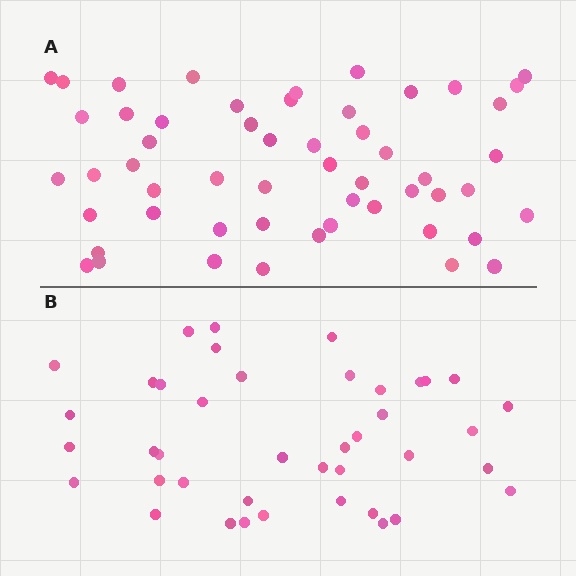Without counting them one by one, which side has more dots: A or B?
Region A (the top region) has more dots.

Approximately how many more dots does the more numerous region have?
Region A has approximately 15 more dots than region B.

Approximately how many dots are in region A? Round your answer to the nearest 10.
About 50 dots. (The exact count is 54, which rounds to 50.)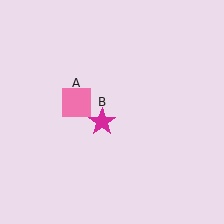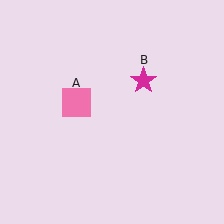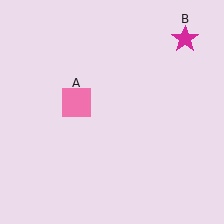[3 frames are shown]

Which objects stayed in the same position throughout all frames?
Pink square (object A) remained stationary.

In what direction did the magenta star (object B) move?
The magenta star (object B) moved up and to the right.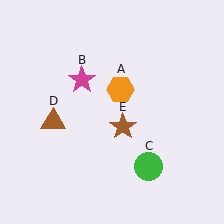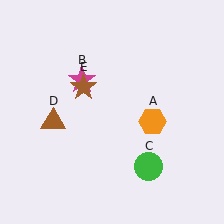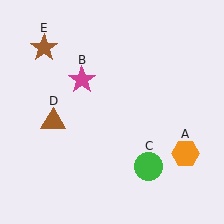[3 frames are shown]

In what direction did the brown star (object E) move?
The brown star (object E) moved up and to the left.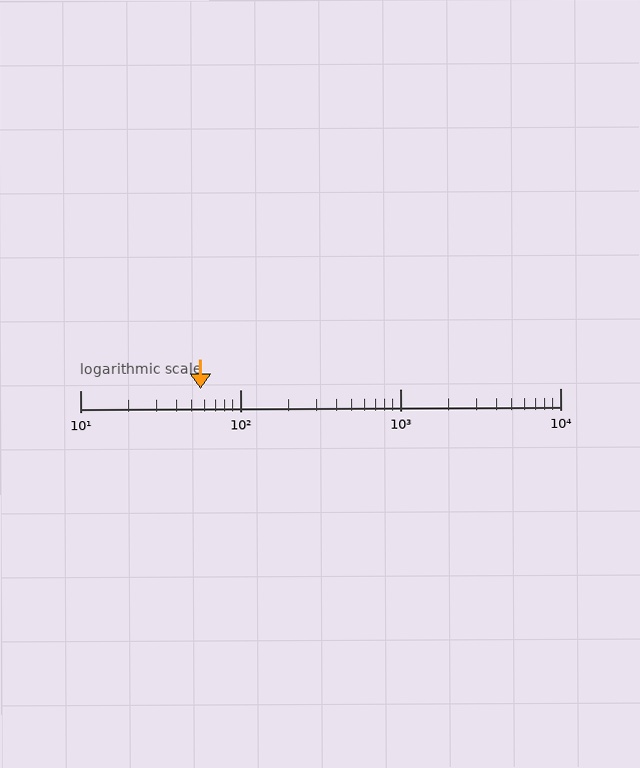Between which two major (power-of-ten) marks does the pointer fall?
The pointer is between 10 and 100.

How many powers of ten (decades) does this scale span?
The scale spans 3 decades, from 10 to 10000.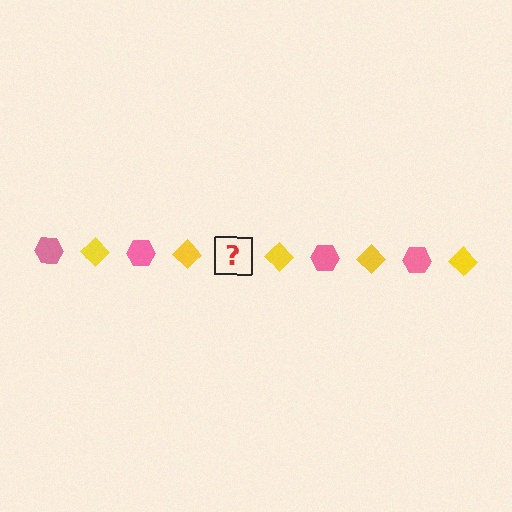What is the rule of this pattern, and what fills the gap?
The rule is that the pattern alternates between pink hexagon and yellow diamond. The gap should be filled with a pink hexagon.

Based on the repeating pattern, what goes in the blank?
The blank should be a pink hexagon.